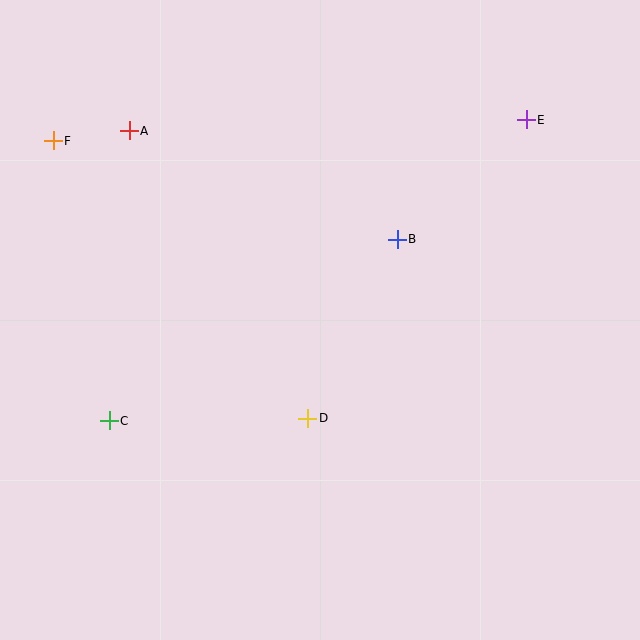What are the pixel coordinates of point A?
Point A is at (129, 131).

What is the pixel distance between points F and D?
The distance between F and D is 376 pixels.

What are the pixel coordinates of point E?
Point E is at (526, 120).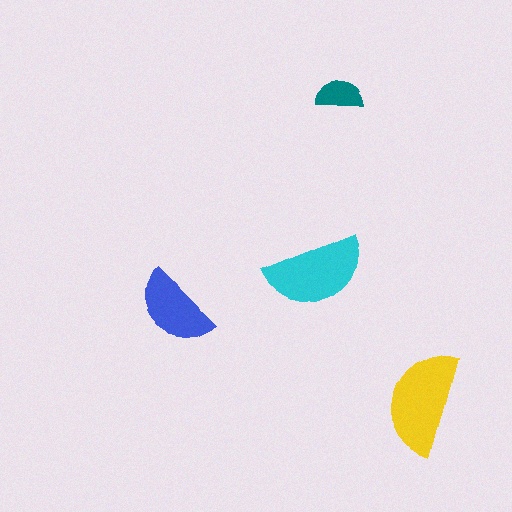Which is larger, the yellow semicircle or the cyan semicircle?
The yellow one.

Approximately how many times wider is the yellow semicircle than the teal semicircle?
About 2 times wider.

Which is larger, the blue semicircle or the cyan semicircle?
The cyan one.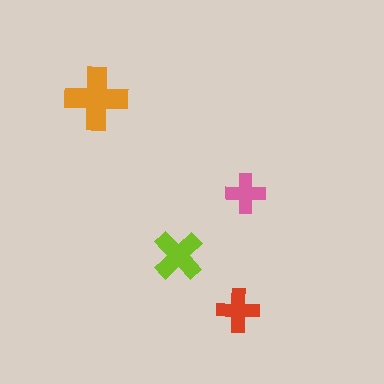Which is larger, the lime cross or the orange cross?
The orange one.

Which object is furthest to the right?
The pink cross is rightmost.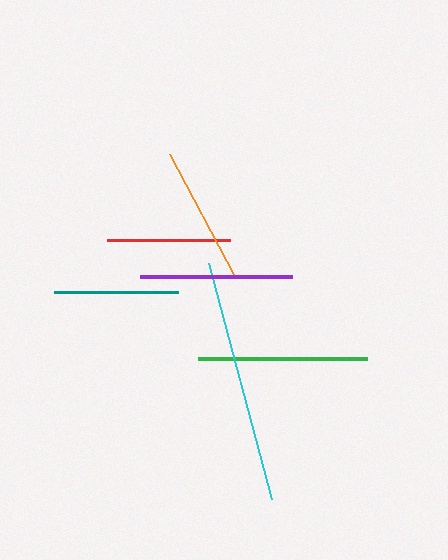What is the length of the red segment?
The red segment is approximately 123 pixels long.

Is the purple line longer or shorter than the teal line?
The purple line is longer than the teal line.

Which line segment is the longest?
The cyan line is the longest at approximately 244 pixels.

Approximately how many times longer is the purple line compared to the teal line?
The purple line is approximately 1.2 times the length of the teal line.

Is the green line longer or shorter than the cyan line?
The cyan line is longer than the green line.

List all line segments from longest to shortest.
From longest to shortest: cyan, green, purple, orange, teal, red.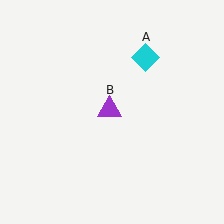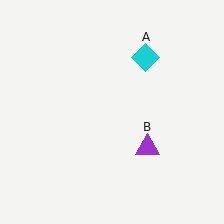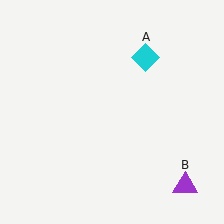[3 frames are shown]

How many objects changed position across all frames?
1 object changed position: purple triangle (object B).